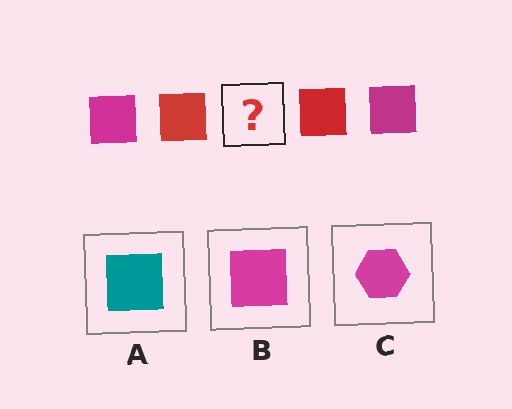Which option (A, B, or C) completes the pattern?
B.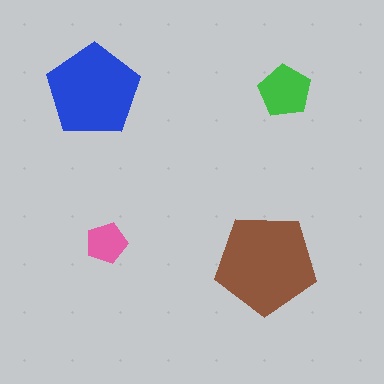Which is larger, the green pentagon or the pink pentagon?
The green one.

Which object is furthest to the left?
The blue pentagon is leftmost.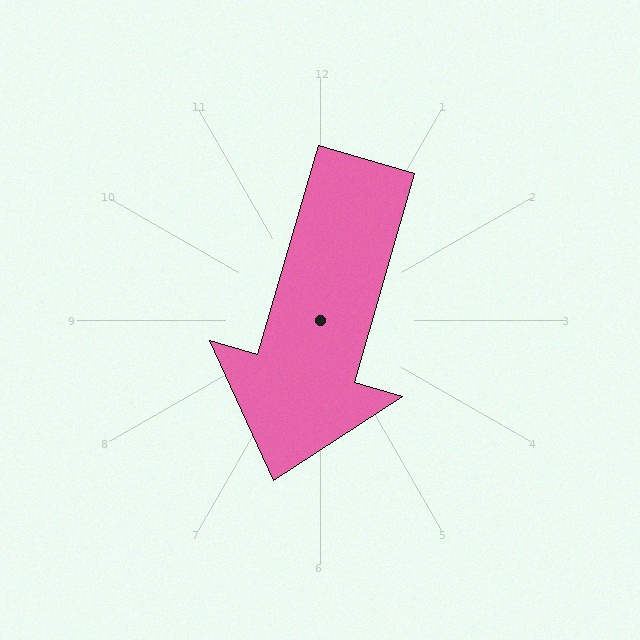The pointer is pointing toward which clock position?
Roughly 7 o'clock.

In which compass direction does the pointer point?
South.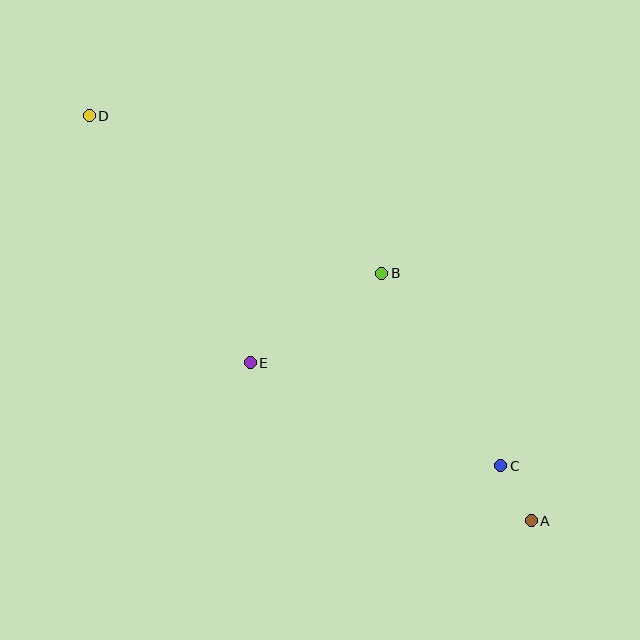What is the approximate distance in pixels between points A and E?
The distance between A and E is approximately 323 pixels.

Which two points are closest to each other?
Points A and C are closest to each other.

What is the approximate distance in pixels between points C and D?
The distance between C and D is approximately 541 pixels.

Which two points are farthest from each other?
Points A and D are farthest from each other.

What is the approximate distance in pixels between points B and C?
The distance between B and C is approximately 227 pixels.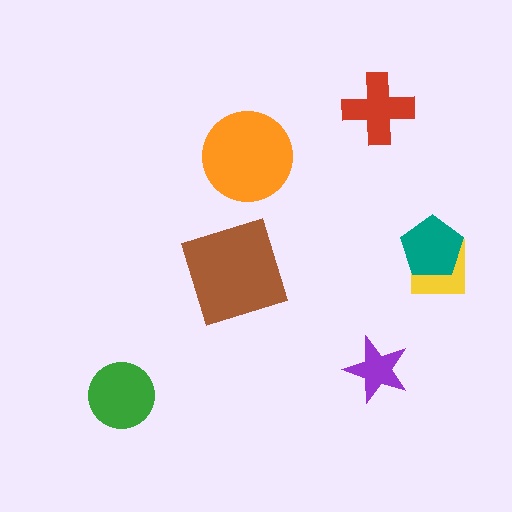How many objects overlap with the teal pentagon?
1 object overlaps with the teal pentagon.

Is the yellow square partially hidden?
Yes, it is partially covered by another shape.